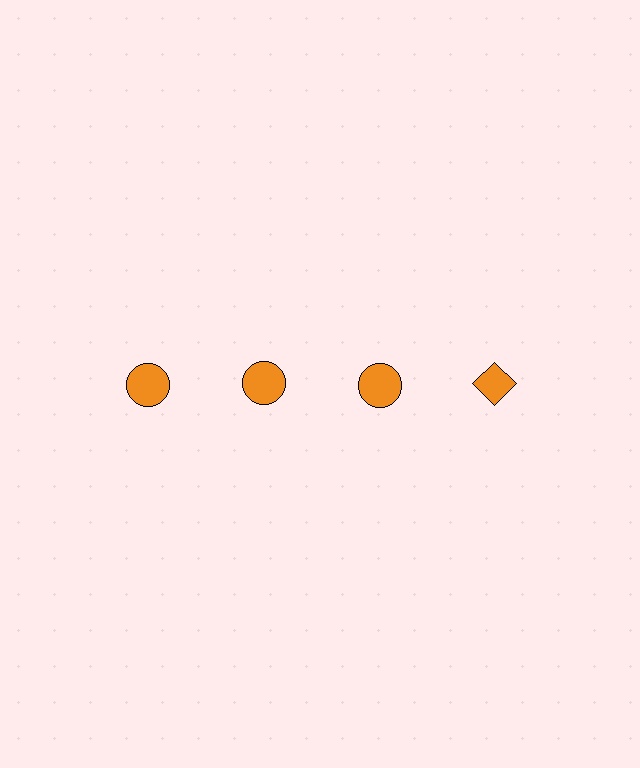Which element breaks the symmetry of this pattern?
The orange diamond in the top row, second from right column breaks the symmetry. All other shapes are orange circles.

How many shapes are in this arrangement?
There are 4 shapes arranged in a grid pattern.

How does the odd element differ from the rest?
It has a different shape: diamond instead of circle.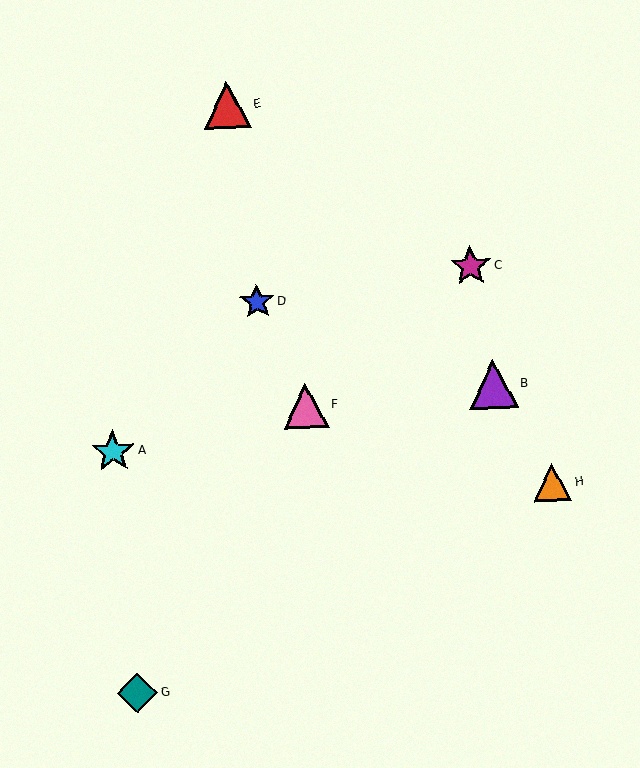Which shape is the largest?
The purple triangle (labeled B) is the largest.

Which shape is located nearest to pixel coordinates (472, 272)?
The magenta star (labeled C) at (470, 266) is nearest to that location.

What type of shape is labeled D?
Shape D is a blue star.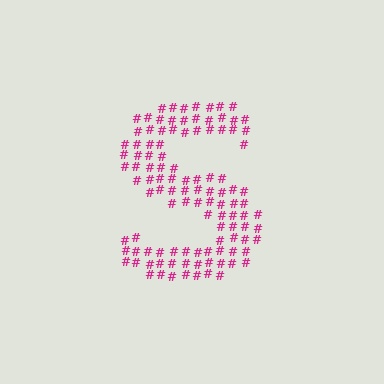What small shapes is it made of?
It is made of small hash symbols.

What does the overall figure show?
The overall figure shows the letter S.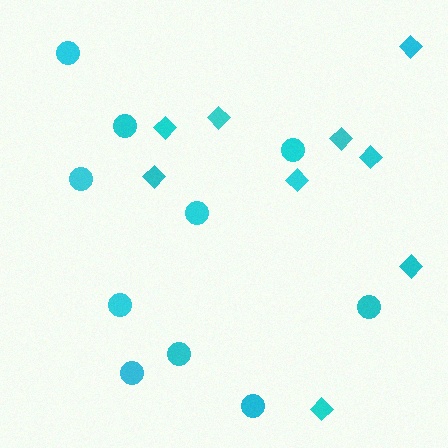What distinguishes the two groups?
There are 2 groups: one group of diamonds (9) and one group of circles (10).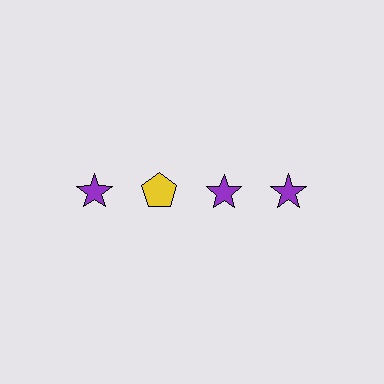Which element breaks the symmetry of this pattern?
The yellow pentagon in the top row, second from left column breaks the symmetry. All other shapes are purple stars.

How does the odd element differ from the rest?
It differs in both color (yellow instead of purple) and shape (pentagon instead of star).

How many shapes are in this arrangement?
There are 4 shapes arranged in a grid pattern.